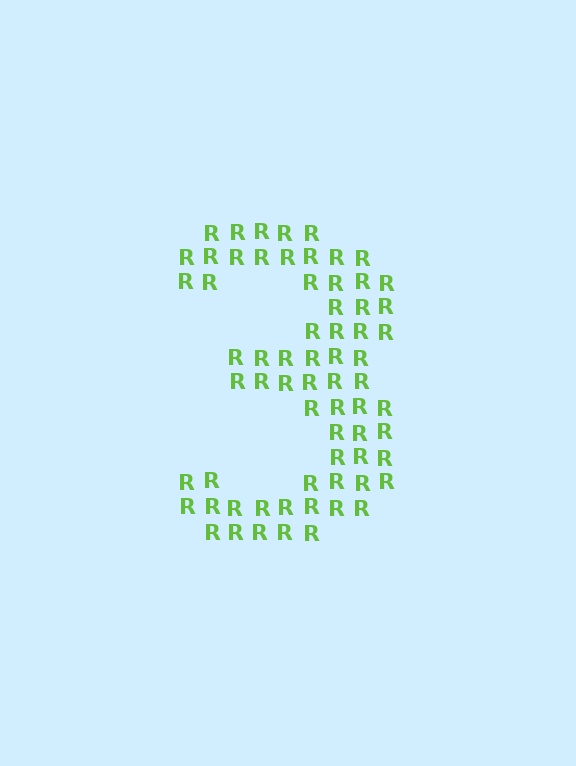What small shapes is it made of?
It is made of small letter R's.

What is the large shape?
The large shape is the digit 3.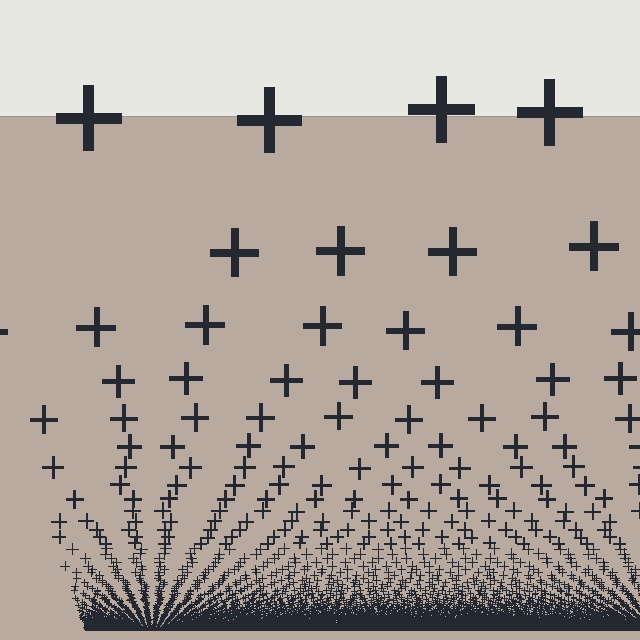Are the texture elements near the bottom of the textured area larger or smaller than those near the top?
Smaller. The gradient is inverted — elements near the bottom are smaller and denser.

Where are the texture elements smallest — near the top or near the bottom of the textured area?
Near the bottom.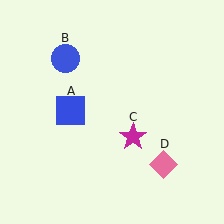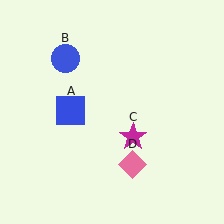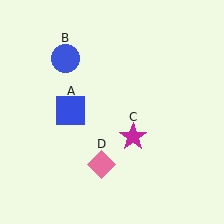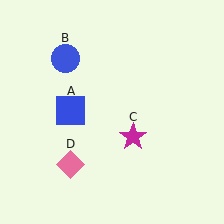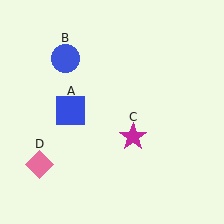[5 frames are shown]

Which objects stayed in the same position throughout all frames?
Blue square (object A) and blue circle (object B) and magenta star (object C) remained stationary.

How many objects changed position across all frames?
1 object changed position: pink diamond (object D).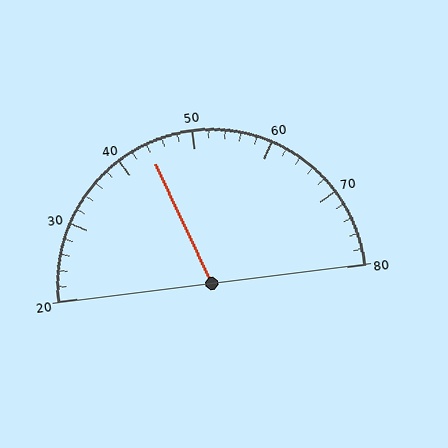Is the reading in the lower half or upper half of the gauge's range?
The reading is in the lower half of the range (20 to 80).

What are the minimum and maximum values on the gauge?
The gauge ranges from 20 to 80.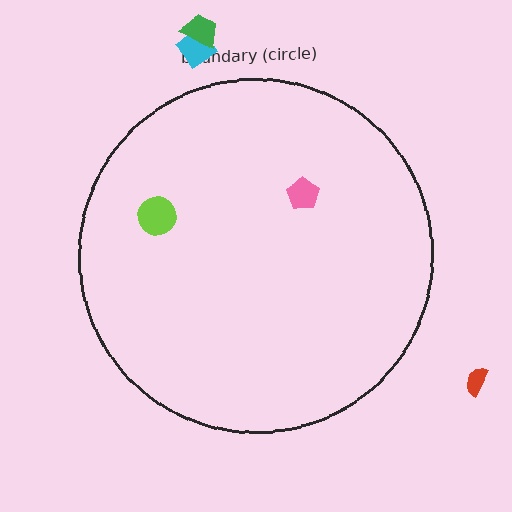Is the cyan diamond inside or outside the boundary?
Outside.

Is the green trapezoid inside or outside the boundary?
Outside.